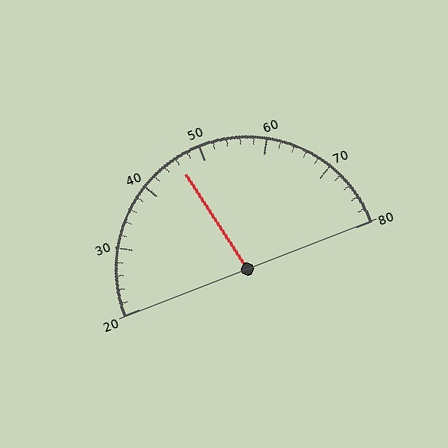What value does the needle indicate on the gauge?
The needle indicates approximately 46.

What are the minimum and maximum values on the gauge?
The gauge ranges from 20 to 80.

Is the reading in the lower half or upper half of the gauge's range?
The reading is in the lower half of the range (20 to 80).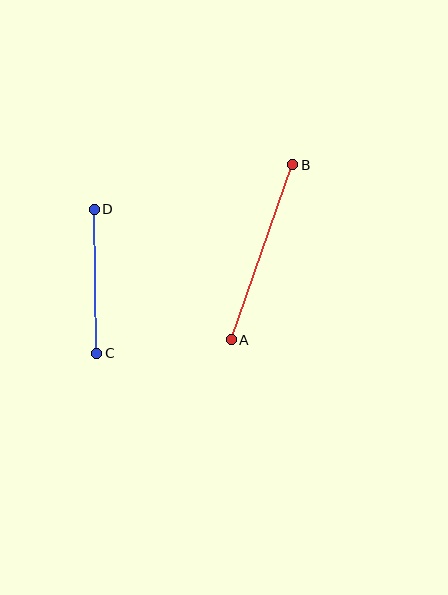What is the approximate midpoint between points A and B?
The midpoint is at approximately (262, 252) pixels.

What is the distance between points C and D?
The distance is approximately 144 pixels.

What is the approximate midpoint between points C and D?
The midpoint is at approximately (96, 281) pixels.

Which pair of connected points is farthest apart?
Points A and B are farthest apart.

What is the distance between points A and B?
The distance is approximately 185 pixels.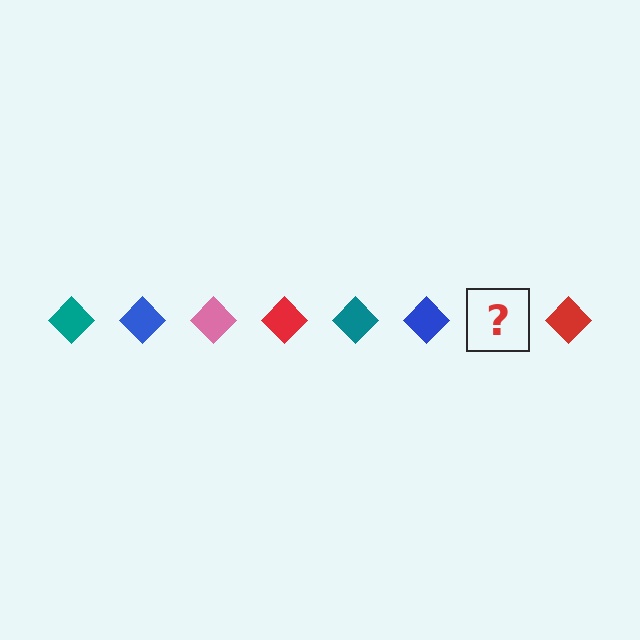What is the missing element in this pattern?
The missing element is a pink diamond.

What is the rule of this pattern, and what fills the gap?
The rule is that the pattern cycles through teal, blue, pink, red diamonds. The gap should be filled with a pink diamond.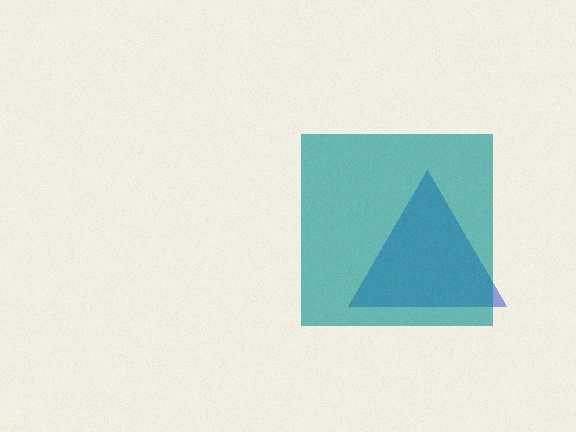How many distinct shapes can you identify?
There are 2 distinct shapes: a blue triangle, a teal square.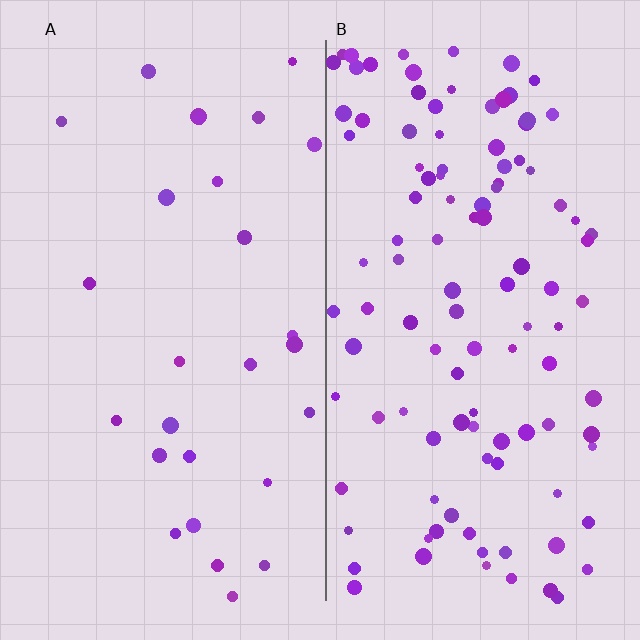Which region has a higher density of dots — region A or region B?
B (the right).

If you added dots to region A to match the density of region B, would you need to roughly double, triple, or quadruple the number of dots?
Approximately quadruple.